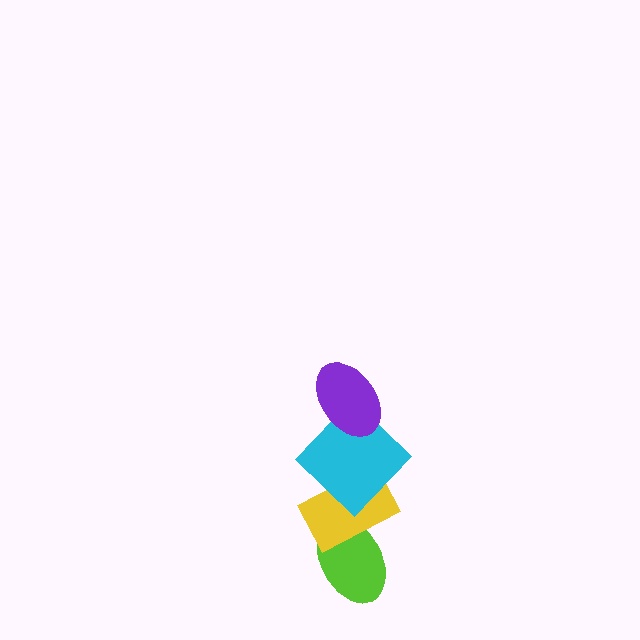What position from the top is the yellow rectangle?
The yellow rectangle is 3rd from the top.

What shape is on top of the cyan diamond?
The purple ellipse is on top of the cyan diamond.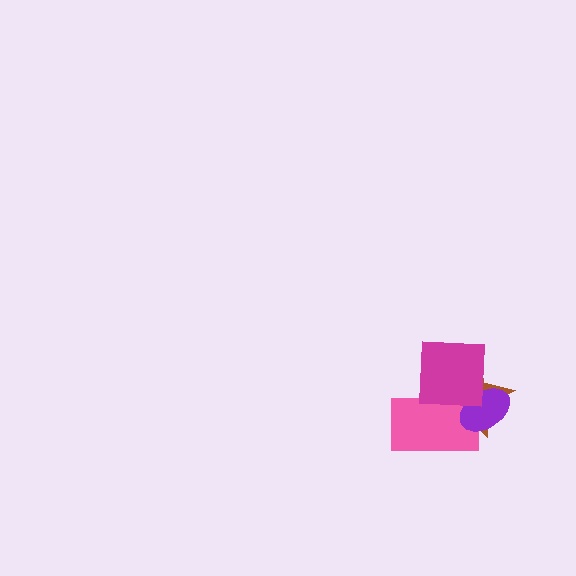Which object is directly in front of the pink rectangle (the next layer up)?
The purple ellipse is directly in front of the pink rectangle.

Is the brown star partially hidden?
Yes, it is partially covered by another shape.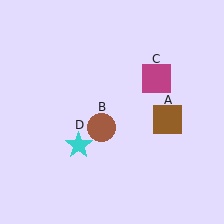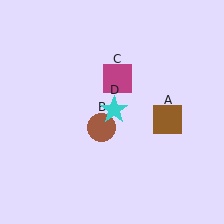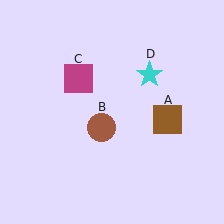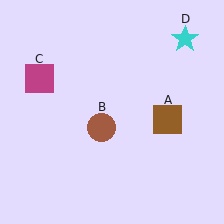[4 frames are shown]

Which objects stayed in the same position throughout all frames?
Brown square (object A) and brown circle (object B) remained stationary.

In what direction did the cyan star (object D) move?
The cyan star (object D) moved up and to the right.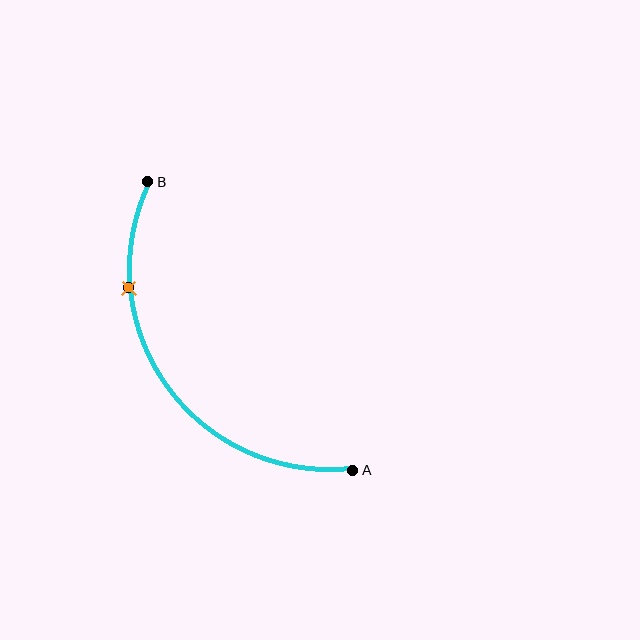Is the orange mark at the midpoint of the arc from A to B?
No. The orange mark lies on the arc but is closer to endpoint B. The arc midpoint would be at the point on the curve equidistant along the arc from both A and B.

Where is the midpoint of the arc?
The arc midpoint is the point on the curve farthest from the straight line joining A and B. It sits below and to the left of that line.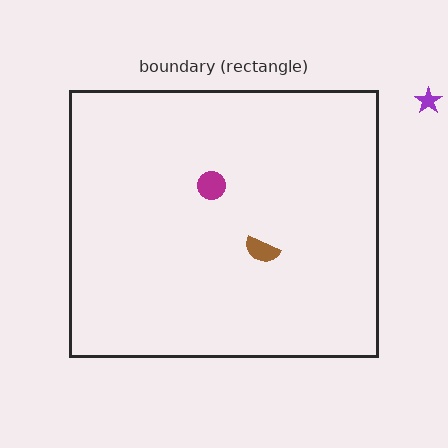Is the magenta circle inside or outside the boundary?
Inside.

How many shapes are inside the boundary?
2 inside, 1 outside.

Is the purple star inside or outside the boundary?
Outside.